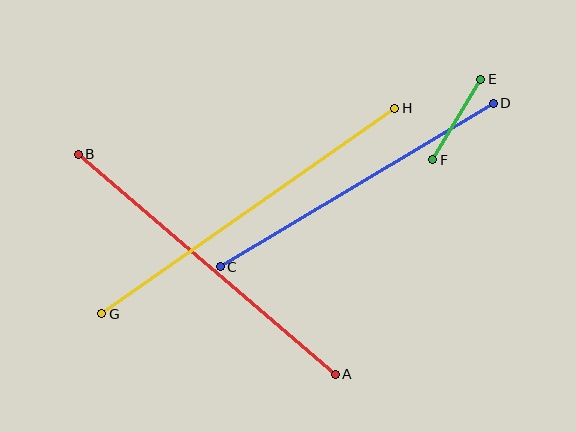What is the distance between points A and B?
The distance is approximately 338 pixels.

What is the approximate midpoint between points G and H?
The midpoint is at approximately (248, 211) pixels.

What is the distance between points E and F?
The distance is approximately 94 pixels.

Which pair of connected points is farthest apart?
Points G and H are farthest apart.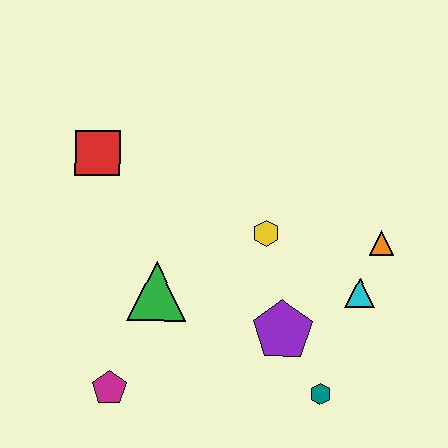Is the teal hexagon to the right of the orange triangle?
No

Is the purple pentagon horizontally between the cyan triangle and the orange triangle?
No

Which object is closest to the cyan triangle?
The orange triangle is closest to the cyan triangle.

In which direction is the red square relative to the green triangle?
The red square is above the green triangle.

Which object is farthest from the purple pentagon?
The red square is farthest from the purple pentagon.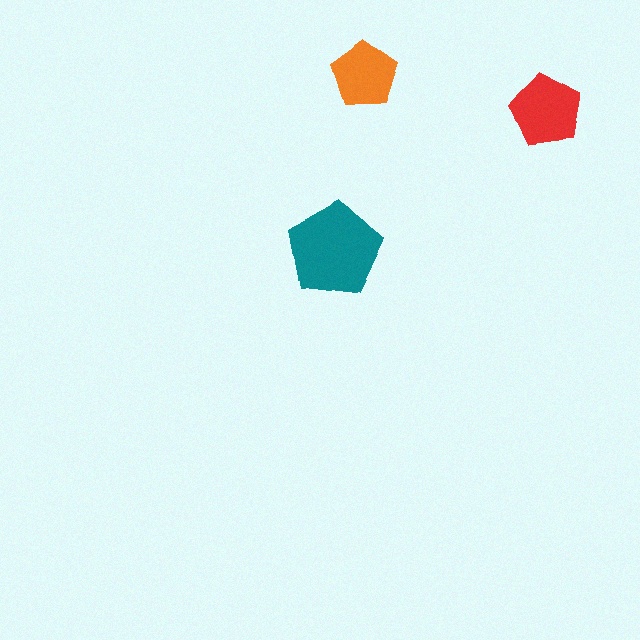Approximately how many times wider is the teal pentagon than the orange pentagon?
About 1.5 times wider.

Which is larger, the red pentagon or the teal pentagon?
The teal one.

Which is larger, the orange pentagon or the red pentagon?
The red one.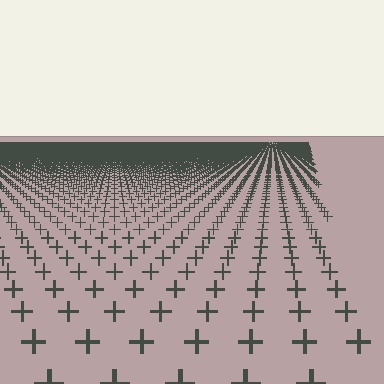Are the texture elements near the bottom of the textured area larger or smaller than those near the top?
Larger. Near the bottom, elements are closer to the viewer and appear at a bigger on-screen size.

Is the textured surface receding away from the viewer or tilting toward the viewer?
The surface is receding away from the viewer. Texture elements get smaller and denser toward the top.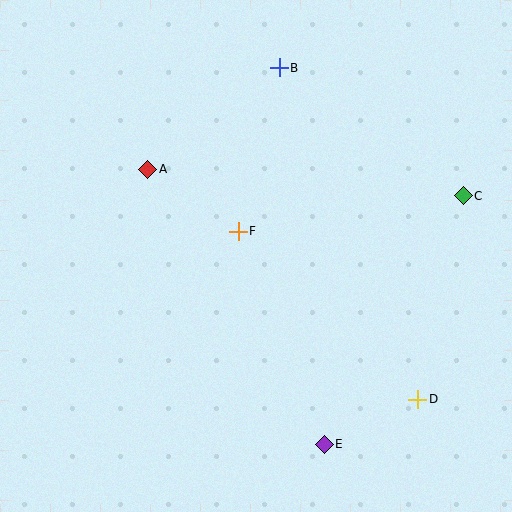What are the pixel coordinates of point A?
Point A is at (148, 169).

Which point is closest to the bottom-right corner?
Point D is closest to the bottom-right corner.